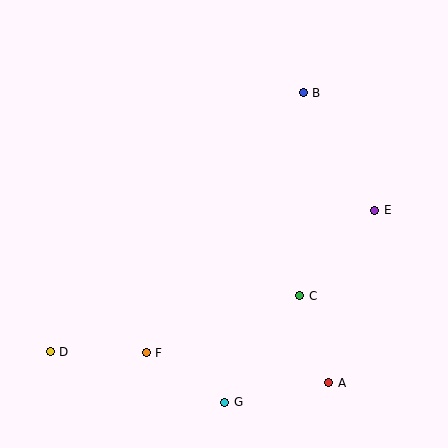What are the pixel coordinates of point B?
Point B is at (303, 93).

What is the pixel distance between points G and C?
The distance between G and C is 130 pixels.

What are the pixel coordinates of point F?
Point F is at (146, 353).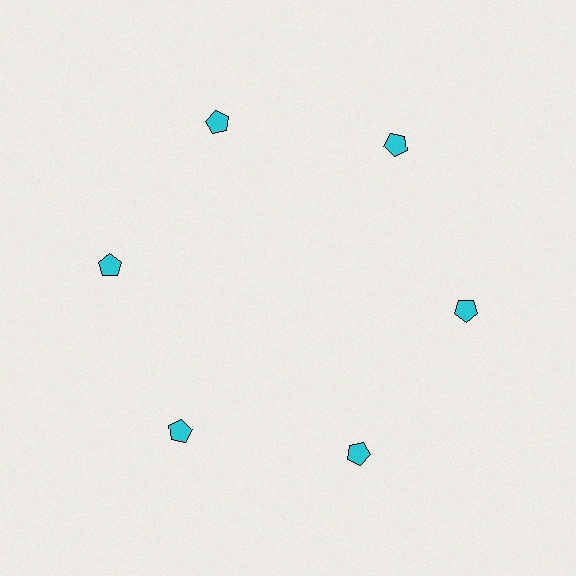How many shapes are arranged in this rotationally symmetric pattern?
There are 6 shapes, arranged in 6 groups of 1.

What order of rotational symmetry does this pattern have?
This pattern has 6-fold rotational symmetry.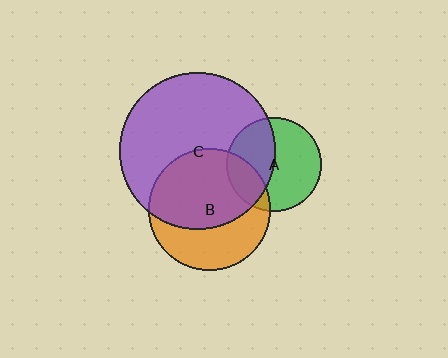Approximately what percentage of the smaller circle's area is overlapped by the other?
Approximately 60%.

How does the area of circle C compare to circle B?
Approximately 1.6 times.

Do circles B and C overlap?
Yes.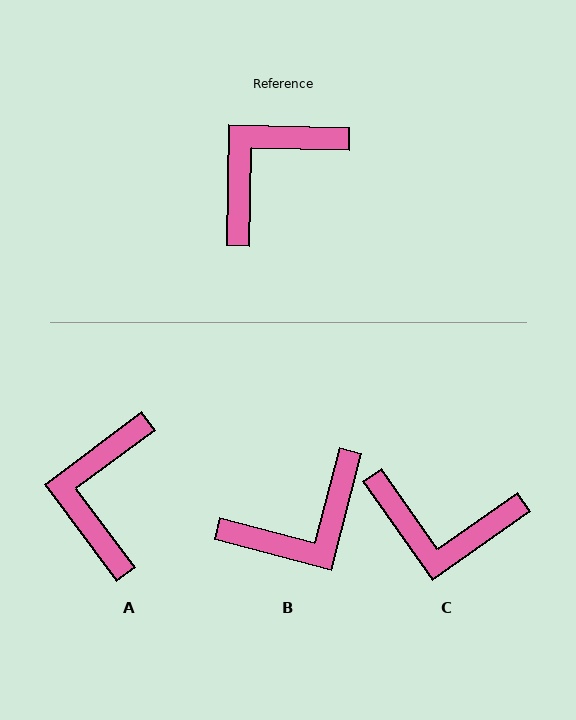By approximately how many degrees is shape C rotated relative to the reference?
Approximately 126 degrees counter-clockwise.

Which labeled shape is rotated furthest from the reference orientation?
B, about 167 degrees away.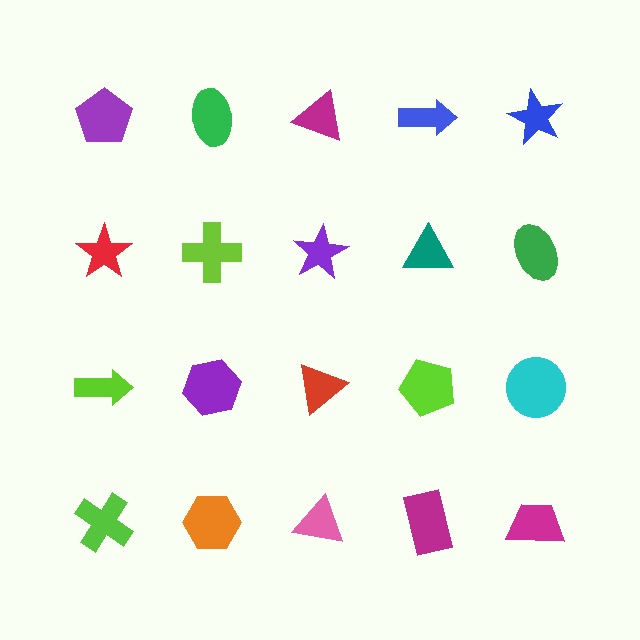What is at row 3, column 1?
A lime arrow.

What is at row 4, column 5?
A magenta trapezoid.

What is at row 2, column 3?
A purple star.